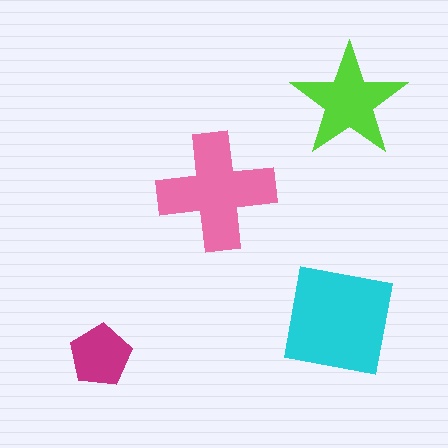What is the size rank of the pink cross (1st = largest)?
2nd.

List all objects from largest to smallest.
The cyan square, the pink cross, the lime star, the magenta pentagon.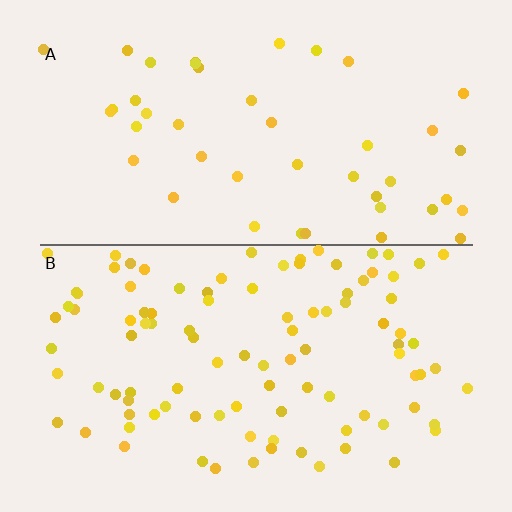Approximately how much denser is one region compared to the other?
Approximately 2.2× — region B over region A.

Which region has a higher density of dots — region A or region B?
B (the bottom).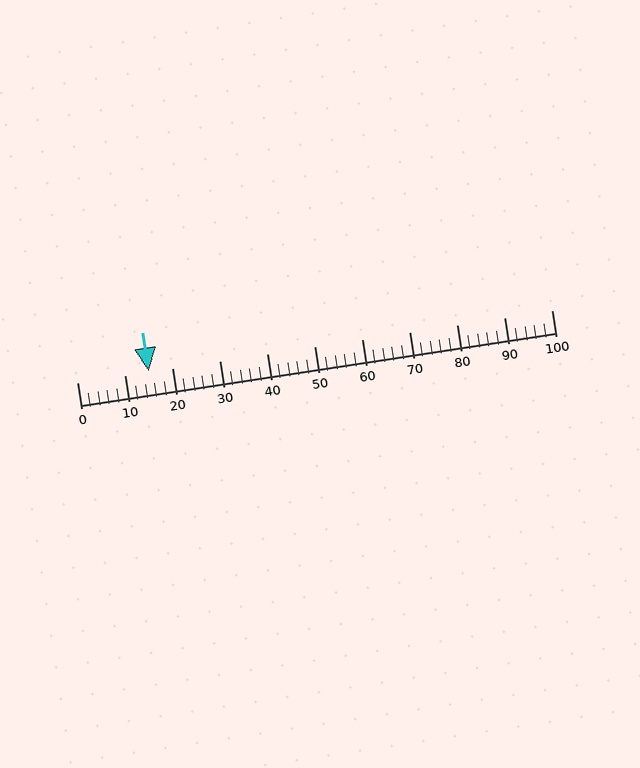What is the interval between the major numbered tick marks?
The major tick marks are spaced 10 units apart.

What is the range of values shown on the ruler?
The ruler shows values from 0 to 100.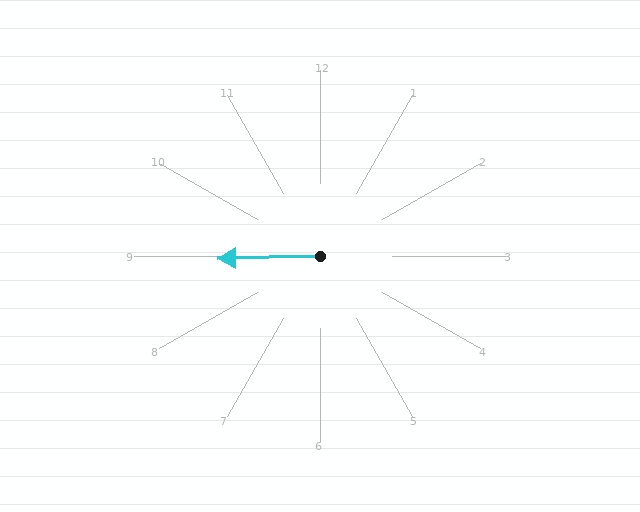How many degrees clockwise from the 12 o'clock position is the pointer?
Approximately 269 degrees.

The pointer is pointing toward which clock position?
Roughly 9 o'clock.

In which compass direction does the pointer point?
West.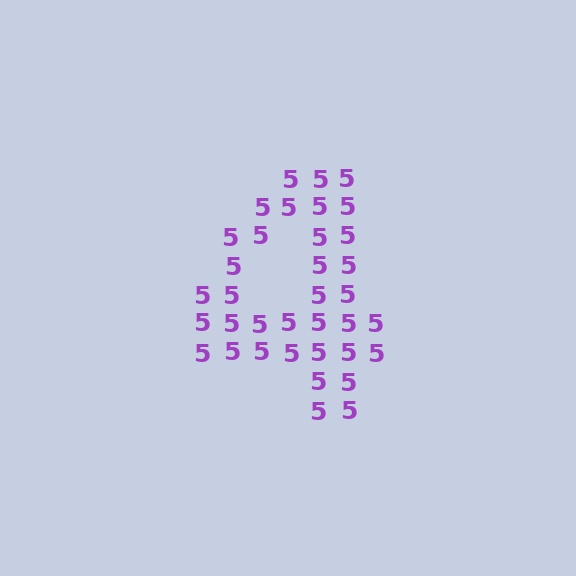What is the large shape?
The large shape is the digit 4.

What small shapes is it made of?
It is made of small digit 5's.